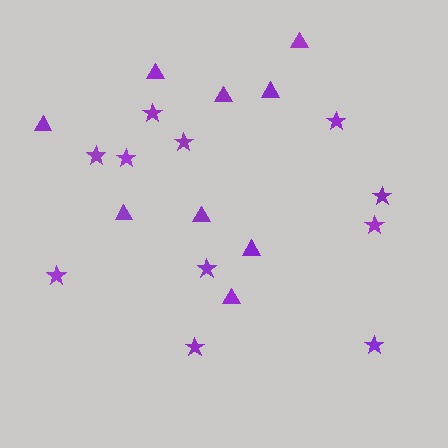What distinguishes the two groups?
There are 2 groups: one group of triangles (9) and one group of stars (11).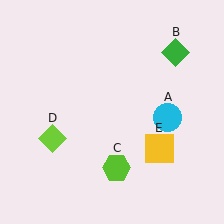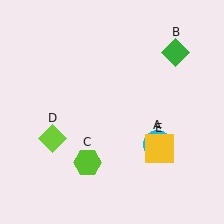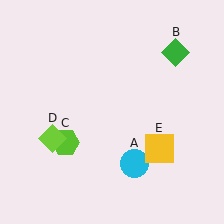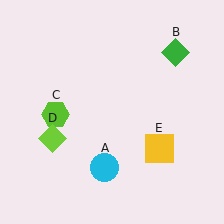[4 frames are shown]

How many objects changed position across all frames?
2 objects changed position: cyan circle (object A), lime hexagon (object C).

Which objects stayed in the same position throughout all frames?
Green diamond (object B) and lime diamond (object D) and yellow square (object E) remained stationary.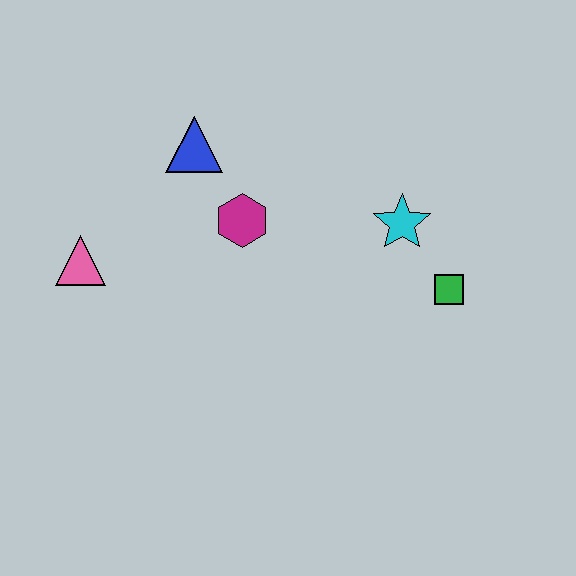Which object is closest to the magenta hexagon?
The blue triangle is closest to the magenta hexagon.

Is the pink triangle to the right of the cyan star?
No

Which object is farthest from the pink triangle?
The green square is farthest from the pink triangle.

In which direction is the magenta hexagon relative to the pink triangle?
The magenta hexagon is to the right of the pink triangle.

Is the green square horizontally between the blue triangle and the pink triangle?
No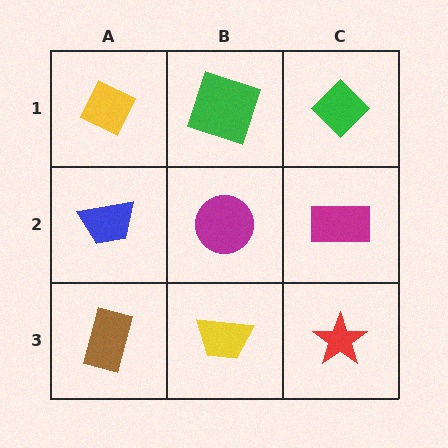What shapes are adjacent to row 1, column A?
A blue trapezoid (row 2, column A), a green square (row 1, column B).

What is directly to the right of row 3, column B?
A red star.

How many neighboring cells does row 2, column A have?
3.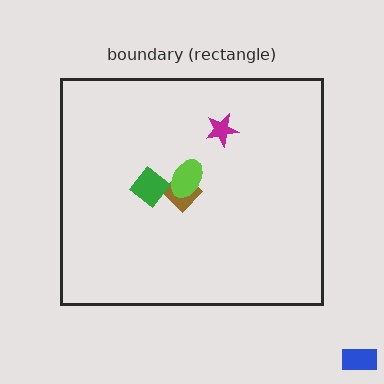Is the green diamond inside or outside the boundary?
Inside.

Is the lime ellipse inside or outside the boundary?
Inside.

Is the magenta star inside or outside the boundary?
Inside.